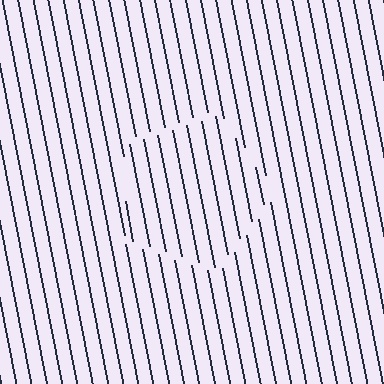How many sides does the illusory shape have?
5 sides — the line-ends trace a pentagon.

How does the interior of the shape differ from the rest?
The interior of the shape contains the same grating, shifted by half a period — the contour is defined by the phase discontinuity where line-ends from the inner and outer gratings abut.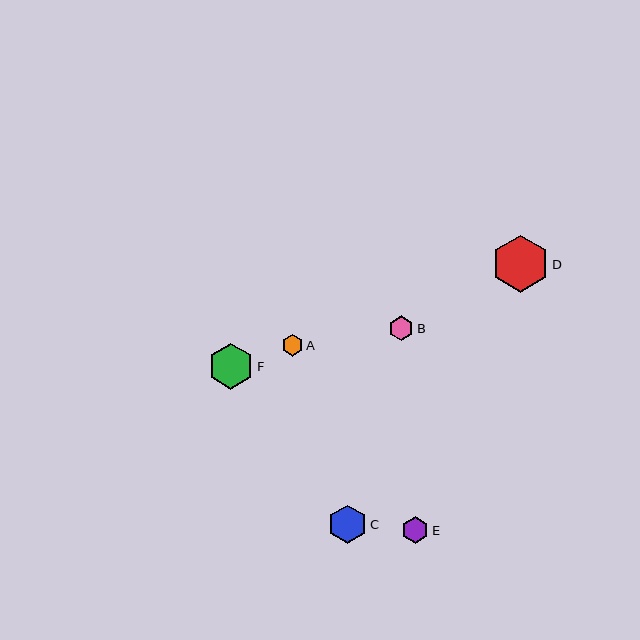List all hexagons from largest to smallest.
From largest to smallest: D, F, C, E, B, A.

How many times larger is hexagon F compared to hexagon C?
Hexagon F is approximately 1.2 times the size of hexagon C.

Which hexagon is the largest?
Hexagon D is the largest with a size of approximately 57 pixels.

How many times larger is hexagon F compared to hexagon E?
Hexagon F is approximately 1.7 times the size of hexagon E.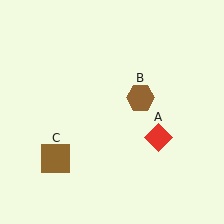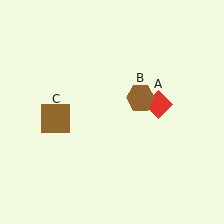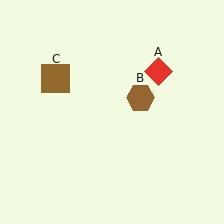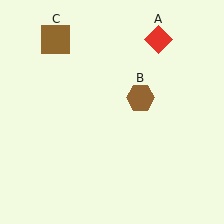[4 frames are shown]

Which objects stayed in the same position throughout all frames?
Brown hexagon (object B) remained stationary.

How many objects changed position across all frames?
2 objects changed position: red diamond (object A), brown square (object C).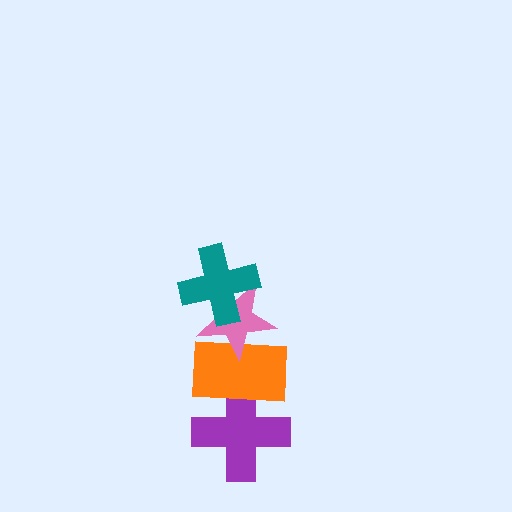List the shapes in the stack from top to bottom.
From top to bottom: the teal cross, the pink star, the orange rectangle, the purple cross.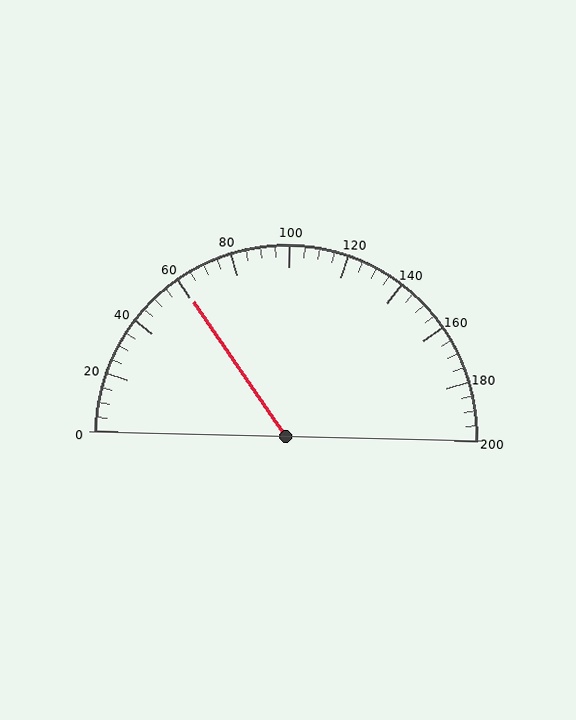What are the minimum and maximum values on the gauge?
The gauge ranges from 0 to 200.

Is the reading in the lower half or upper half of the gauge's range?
The reading is in the lower half of the range (0 to 200).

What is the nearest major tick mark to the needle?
The nearest major tick mark is 60.